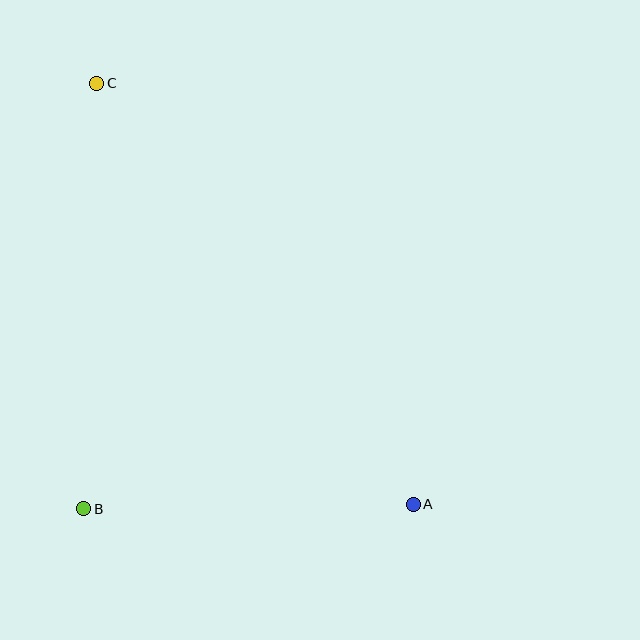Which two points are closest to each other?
Points A and B are closest to each other.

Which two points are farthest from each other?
Points A and C are farthest from each other.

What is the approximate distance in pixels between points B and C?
The distance between B and C is approximately 426 pixels.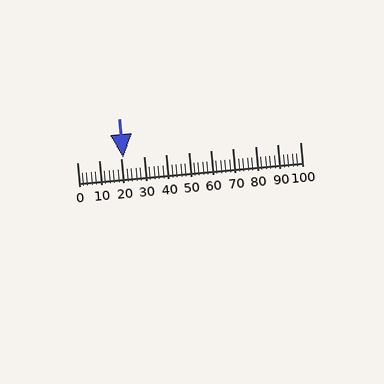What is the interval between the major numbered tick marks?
The major tick marks are spaced 10 units apart.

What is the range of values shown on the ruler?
The ruler shows values from 0 to 100.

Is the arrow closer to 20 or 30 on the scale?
The arrow is closer to 20.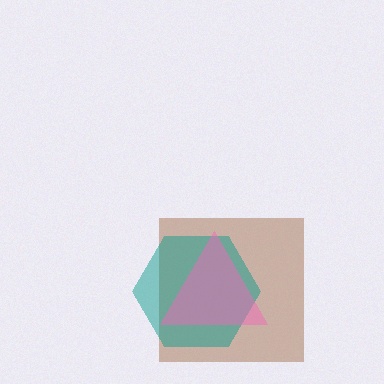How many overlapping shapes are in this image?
There are 3 overlapping shapes in the image.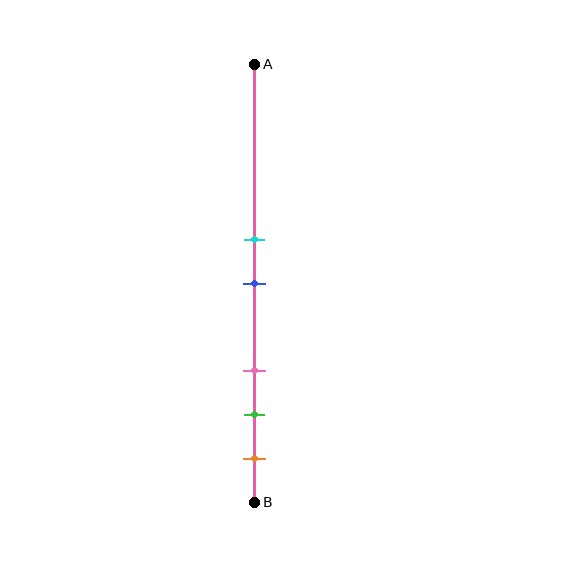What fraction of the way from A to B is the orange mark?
The orange mark is approximately 90% (0.9) of the way from A to B.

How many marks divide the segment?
There are 5 marks dividing the segment.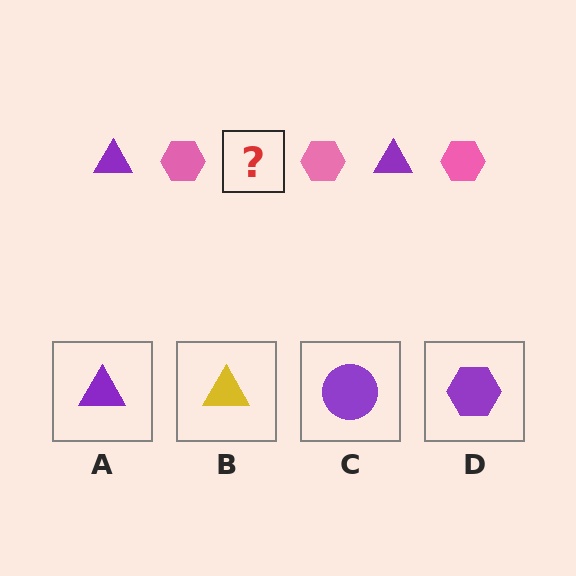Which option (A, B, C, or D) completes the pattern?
A.